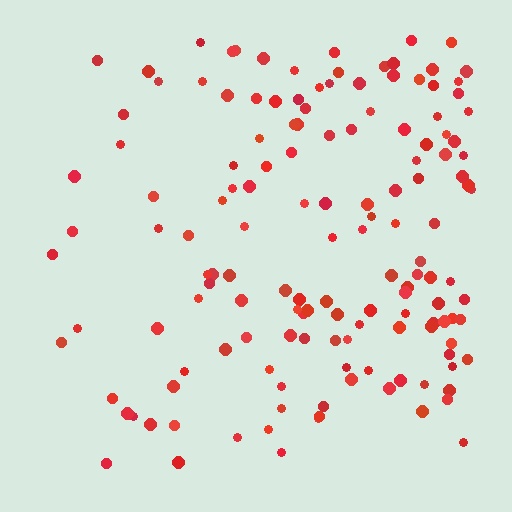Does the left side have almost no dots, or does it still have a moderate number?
Still a moderate number, just noticeably fewer than the right.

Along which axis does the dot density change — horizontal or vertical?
Horizontal.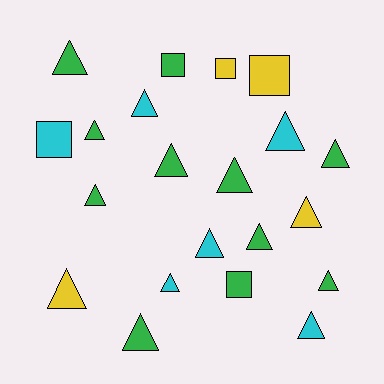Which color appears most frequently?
Green, with 11 objects.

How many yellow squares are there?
There are 2 yellow squares.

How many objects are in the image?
There are 21 objects.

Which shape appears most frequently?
Triangle, with 16 objects.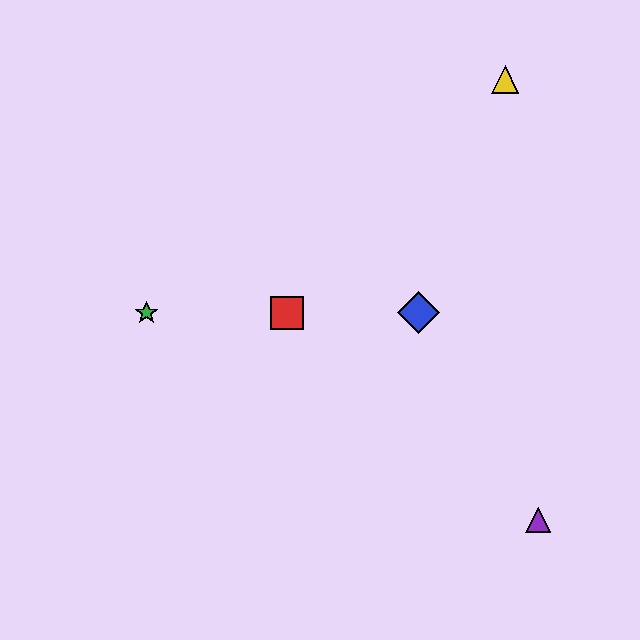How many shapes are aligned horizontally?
3 shapes (the red square, the blue diamond, the green star) are aligned horizontally.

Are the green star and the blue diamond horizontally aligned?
Yes, both are at y≈313.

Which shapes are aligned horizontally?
The red square, the blue diamond, the green star are aligned horizontally.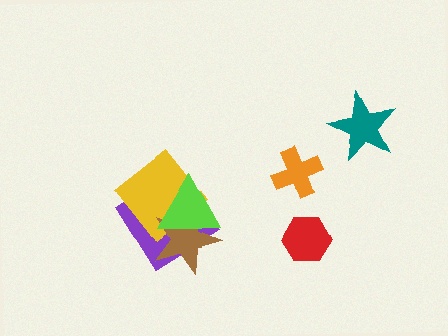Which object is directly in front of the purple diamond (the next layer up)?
The yellow diamond is directly in front of the purple diamond.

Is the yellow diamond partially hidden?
Yes, it is partially covered by another shape.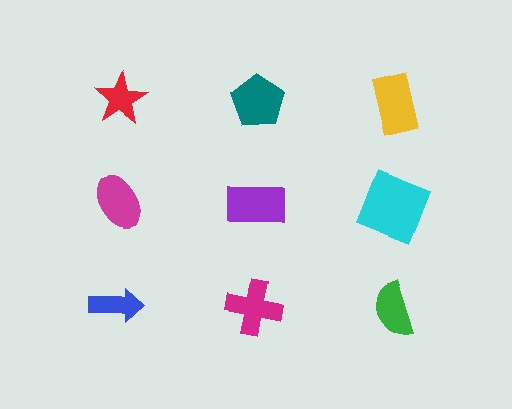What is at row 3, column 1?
A blue arrow.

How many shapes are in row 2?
3 shapes.